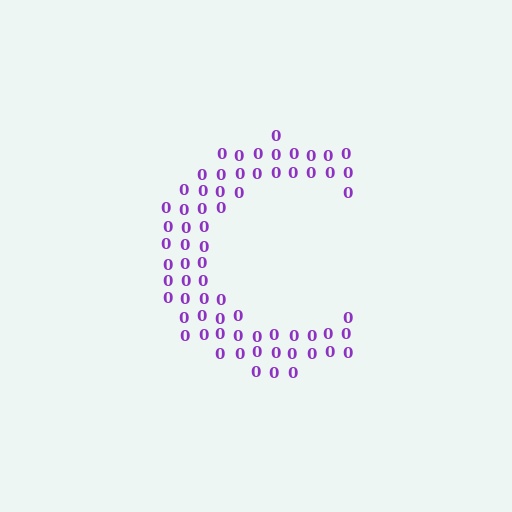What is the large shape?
The large shape is the letter C.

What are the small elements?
The small elements are digit 0's.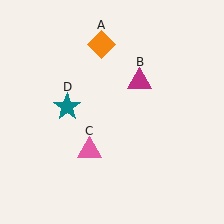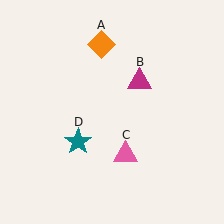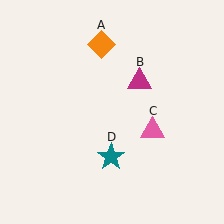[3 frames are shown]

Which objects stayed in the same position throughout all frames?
Orange diamond (object A) and magenta triangle (object B) remained stationary.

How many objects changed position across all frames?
2 objects changed position: pink triangle (object C), teal star (object D).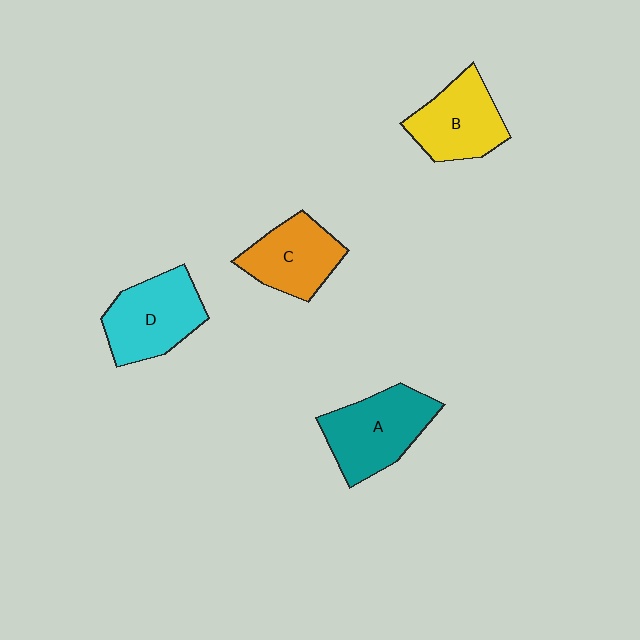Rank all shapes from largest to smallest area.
From largest to smallest: A (teal), D (cyan), B (yellow), C (orange).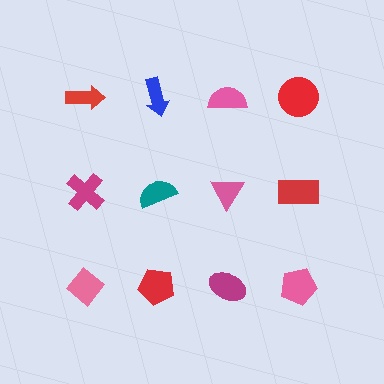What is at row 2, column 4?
A red rectangle.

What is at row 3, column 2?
A red pentagon.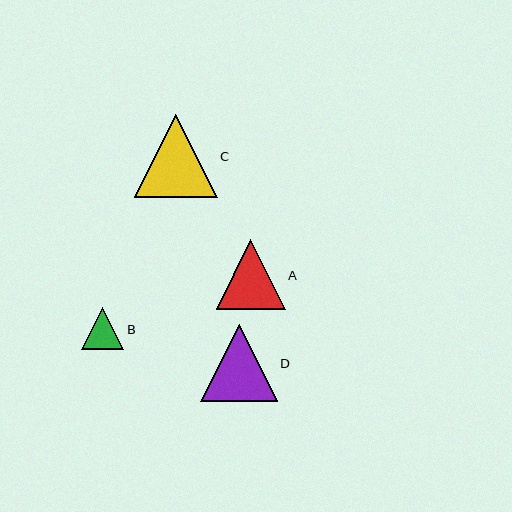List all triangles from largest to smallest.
From largest to smallest: C, D, A, B.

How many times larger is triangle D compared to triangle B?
Triangle D is approximately 1.8 times the size of triangle B.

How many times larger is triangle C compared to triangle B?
Triangle C is approximately 2.0 times the size of triangle B.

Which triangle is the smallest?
Triangle B is the smallest with a size of approximately 42 pixels.